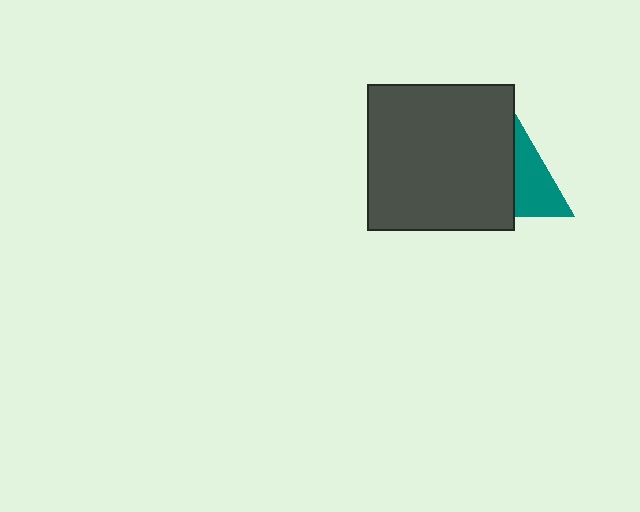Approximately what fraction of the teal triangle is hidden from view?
Roughly 56% of the teal triangle is hidden behind the dark gray square.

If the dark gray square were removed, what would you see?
You would see the complete teal triangle.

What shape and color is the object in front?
The object in front is a dark gray square.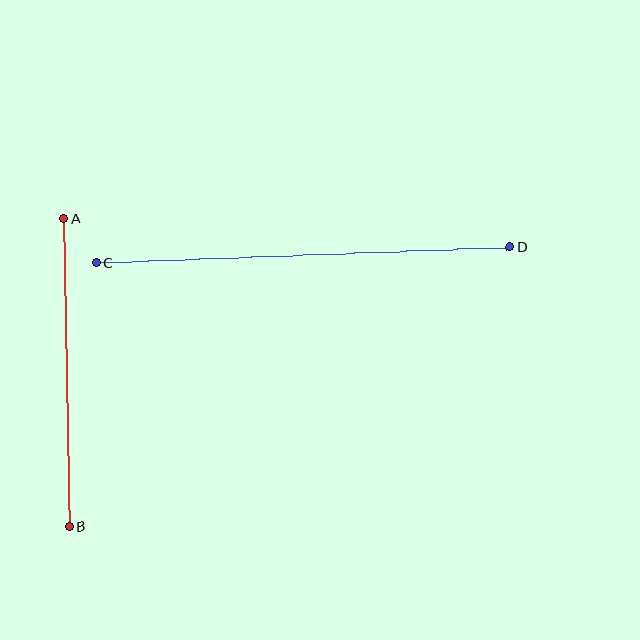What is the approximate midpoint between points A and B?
The midpoint is at approximately (66, 373) pixels.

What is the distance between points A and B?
The distance is approximately 308 pixels.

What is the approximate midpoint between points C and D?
The midpoint is at approximately (303, 255) pixels.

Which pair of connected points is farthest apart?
Points C and D are farthest apart.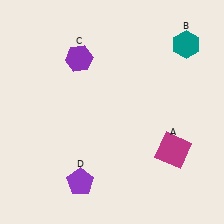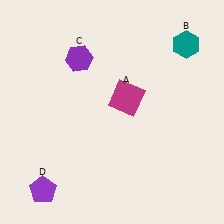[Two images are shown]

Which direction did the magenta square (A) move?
The magenta square (A) moved up.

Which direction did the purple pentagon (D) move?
The purple pentagon (D) moved left.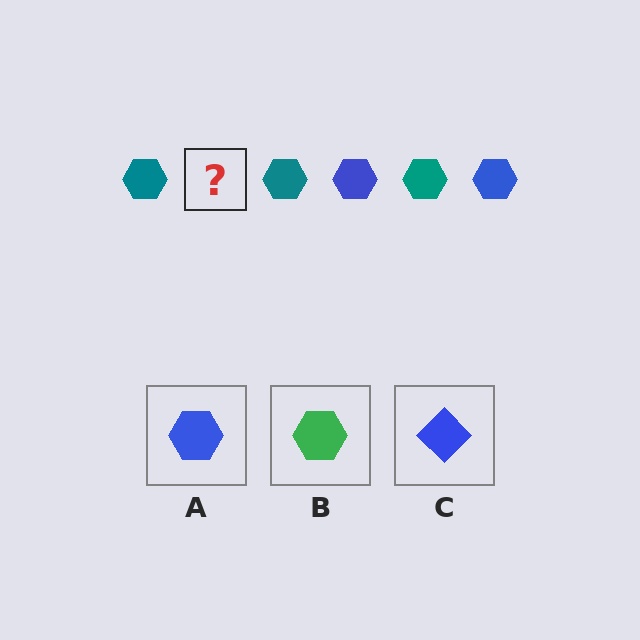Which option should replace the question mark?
Option A.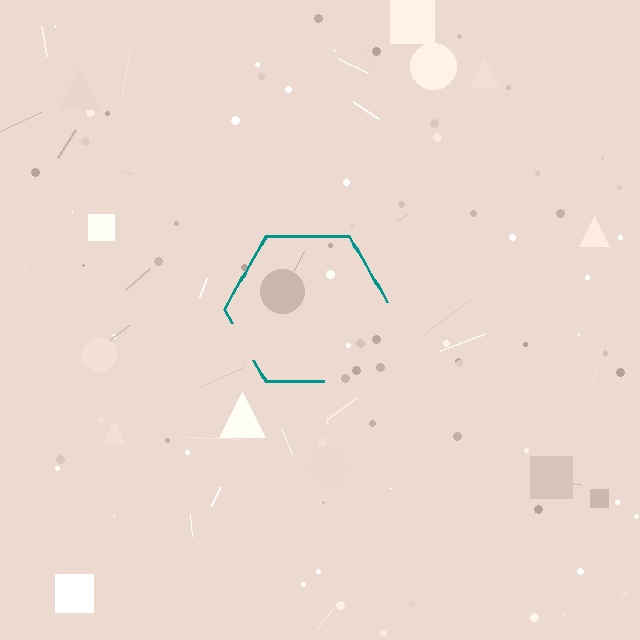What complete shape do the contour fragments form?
The contour fragments form a hexagon.